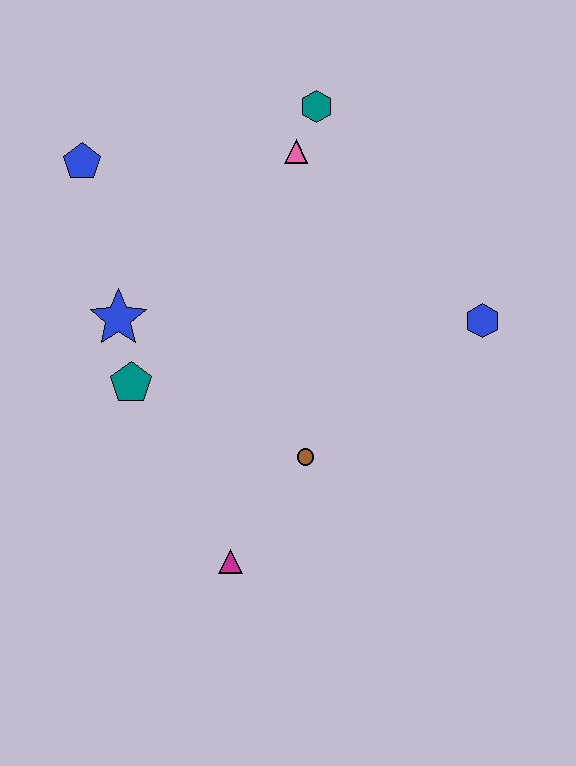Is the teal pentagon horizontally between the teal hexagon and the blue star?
Yes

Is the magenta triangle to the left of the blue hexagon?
Yes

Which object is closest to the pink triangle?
The teal hexagon is closest to the pink triangle.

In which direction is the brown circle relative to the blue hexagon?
The brown circle is to the left of the blue hexagon.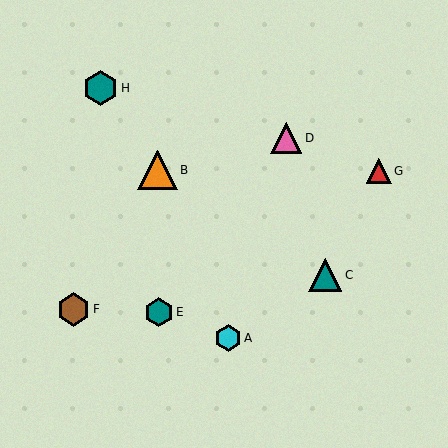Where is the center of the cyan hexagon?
The center of the cyan hexagon is at (228, 338).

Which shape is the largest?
The orange triangle (labeled B) is the largest.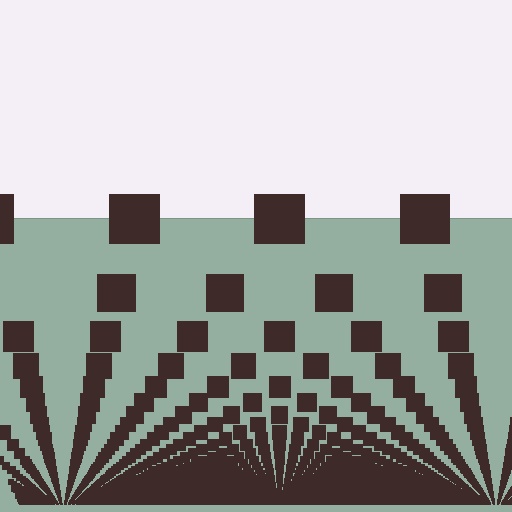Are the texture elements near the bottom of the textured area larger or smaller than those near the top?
Smaller. The gradient is inverted — elements near the bottom are smaller and denser.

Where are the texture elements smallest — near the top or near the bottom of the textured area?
Near the bottom.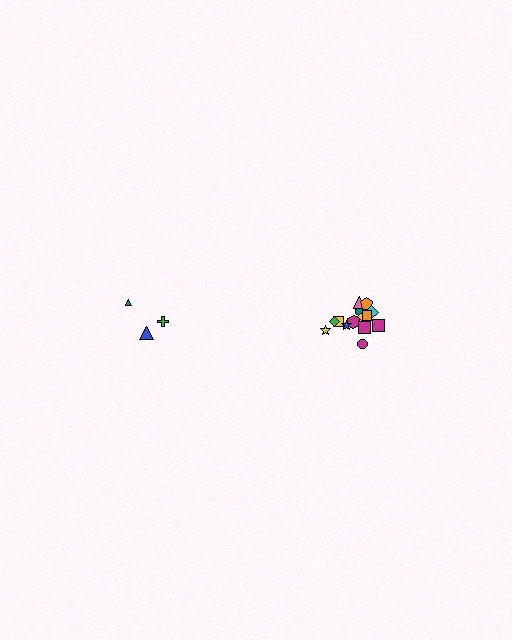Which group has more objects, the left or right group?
The right group.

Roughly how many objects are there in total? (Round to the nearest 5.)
Roughly 20 objects in total.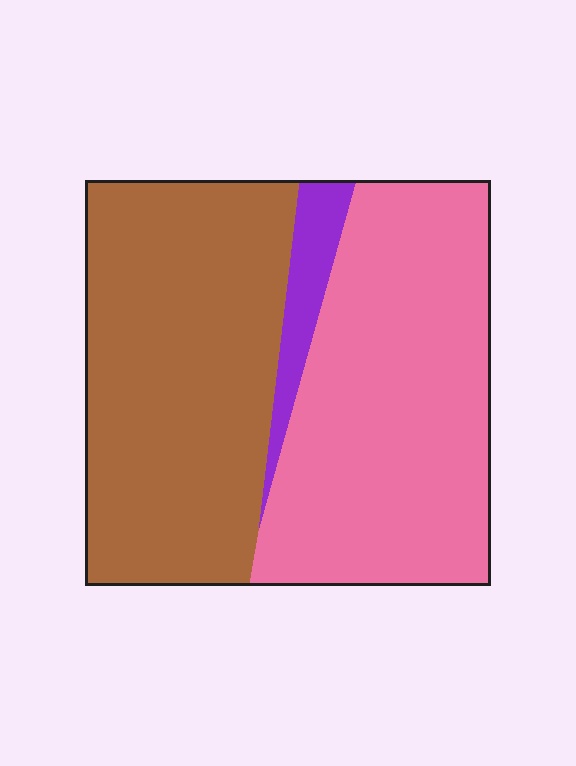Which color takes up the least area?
Purple, at roughly 5%.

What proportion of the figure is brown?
Brown takes up between a quarter and a half of the figure.